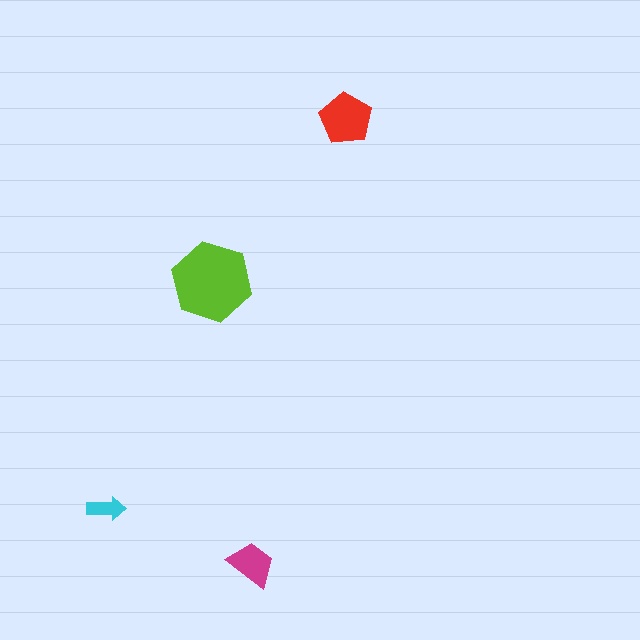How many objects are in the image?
There are 4 objects in the image.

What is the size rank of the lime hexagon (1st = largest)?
1st.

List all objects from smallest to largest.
The cyan arrow, the magenta trapezoid, the red pentagon, the lime hexagon.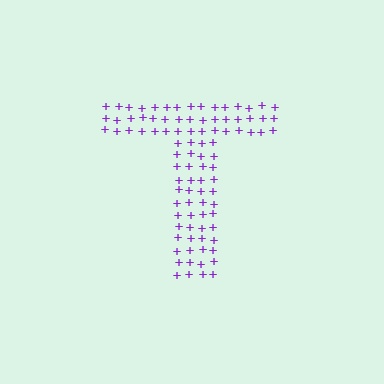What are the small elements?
The small elements are plus signs.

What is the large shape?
The large shape is the letter T.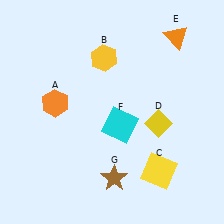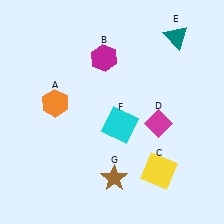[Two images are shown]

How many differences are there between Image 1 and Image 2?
There are 3 differences between the two images.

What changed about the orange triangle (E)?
In Image 1, E is orange. In Image 2, it changed to teal.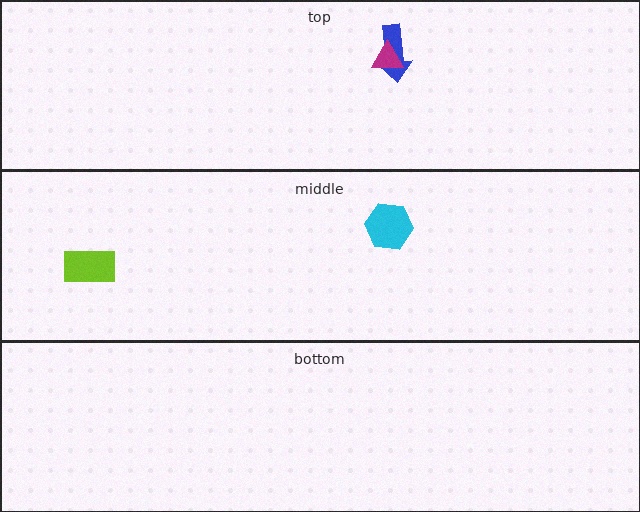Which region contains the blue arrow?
The top region.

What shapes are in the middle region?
The lime rectangle, the cyan hexagon.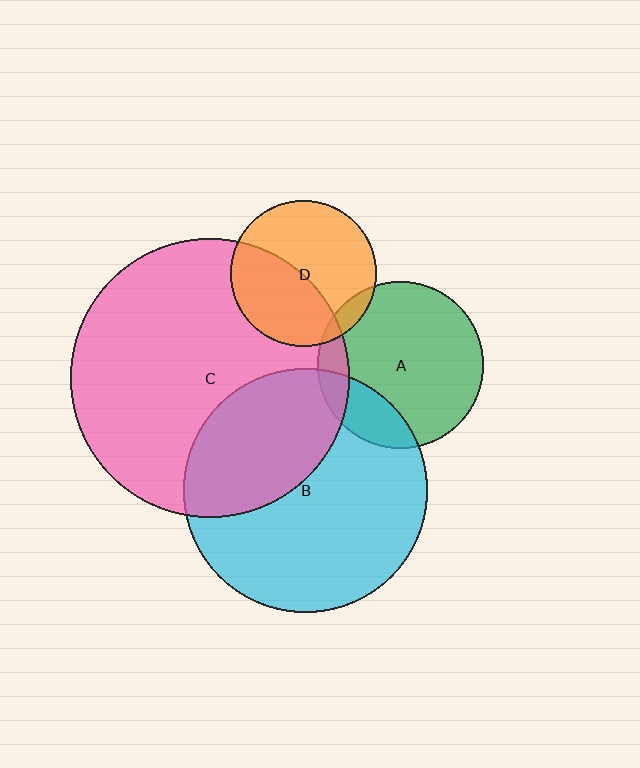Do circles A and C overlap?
Yes.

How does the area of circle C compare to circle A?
Approximately 2.8 times.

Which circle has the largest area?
Circle C (pink).